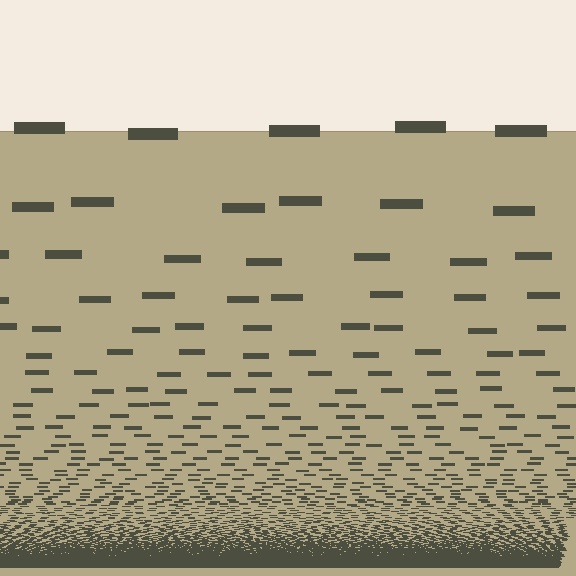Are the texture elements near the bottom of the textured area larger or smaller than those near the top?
Smaller. The gradient is inverted — elements near the bottom are smaller and denser.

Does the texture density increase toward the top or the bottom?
Density increases toward the bottom.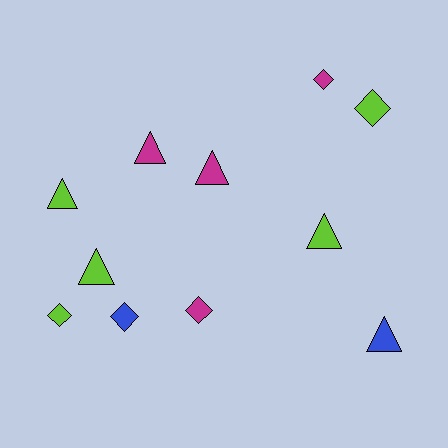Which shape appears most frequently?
Triangle, with 6 objects.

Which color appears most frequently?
Lime, with 5 objects.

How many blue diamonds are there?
There is 1 blue diamond.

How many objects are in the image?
There are 11 objects.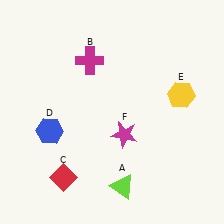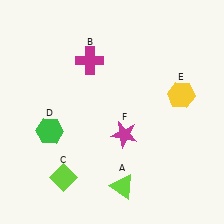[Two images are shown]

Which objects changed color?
C changed from red to lime. D changed from blue to green.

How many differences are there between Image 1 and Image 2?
There are 2 differences between the two images.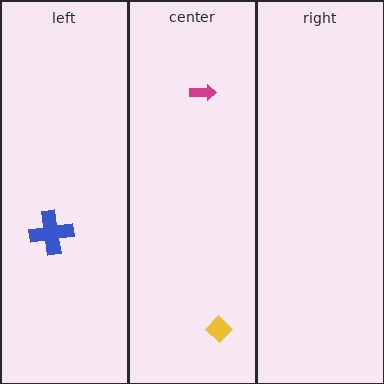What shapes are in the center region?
The yellow diamond, the magenta arrow.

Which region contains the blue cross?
The left region.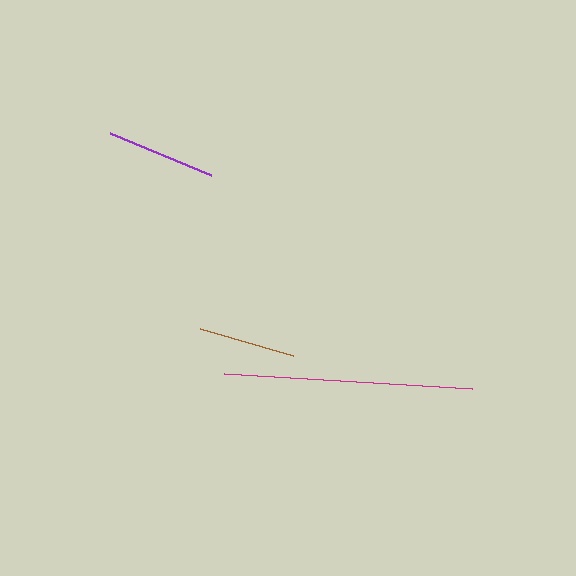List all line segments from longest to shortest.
From longest to shortest: magenta, purple, brown.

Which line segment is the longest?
The magenta line is the longest at approximately 249 pixels.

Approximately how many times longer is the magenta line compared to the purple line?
The magenta line is approximately 2.3 times the length of the purple line.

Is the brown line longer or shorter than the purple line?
The purple line is longer than the brown line.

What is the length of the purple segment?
The purple segment is approximately 110 pixels long.